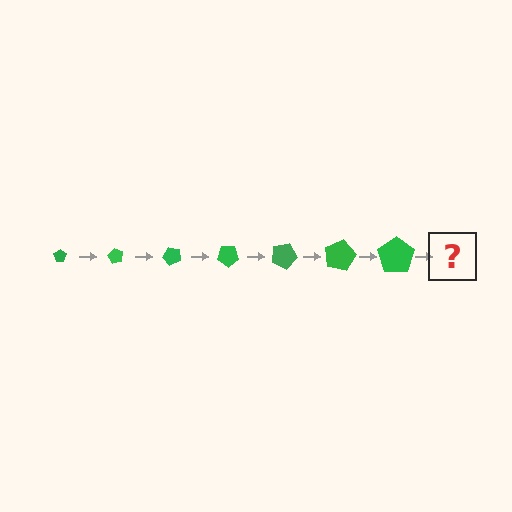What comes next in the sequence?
The next element should be a pentagon, larger than the previous one and rotated 420 degrees from the start.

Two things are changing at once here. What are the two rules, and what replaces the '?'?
The two rules are that the pentagon grows larger each step and it rotates 60 degrees each step. The '?' should be a pentagon, larger than the previous one and rotated 420 degrees from the start.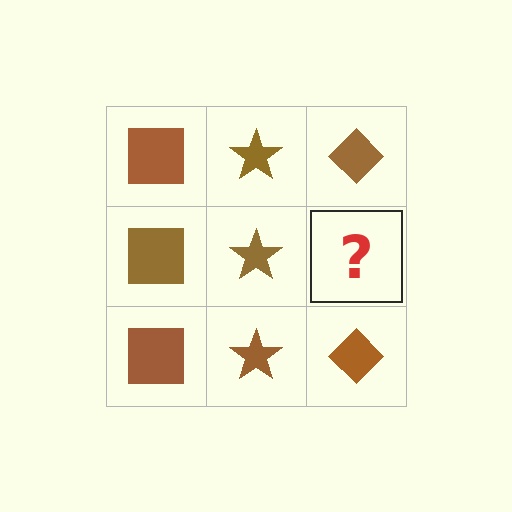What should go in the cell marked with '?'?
The missing cell should contain a brown diamond.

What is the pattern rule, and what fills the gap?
The rule is that each column has a consistent shape. The gap should be filled with a brown diamond.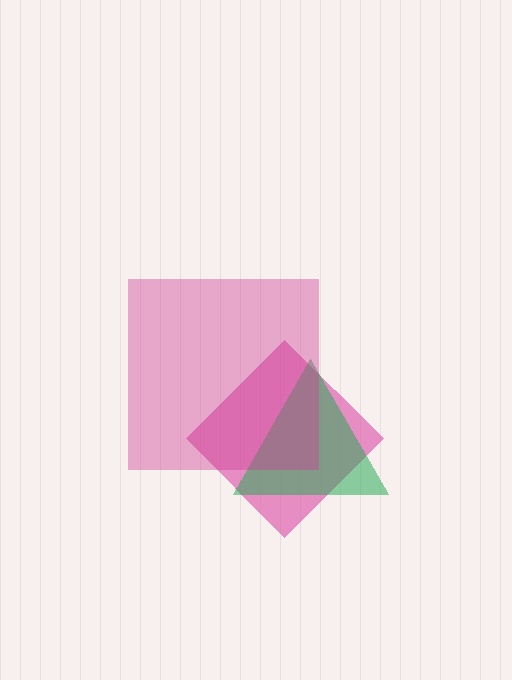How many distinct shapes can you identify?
There are 3 distinct shapes: a pink diamond, a green triangle, a magenta square.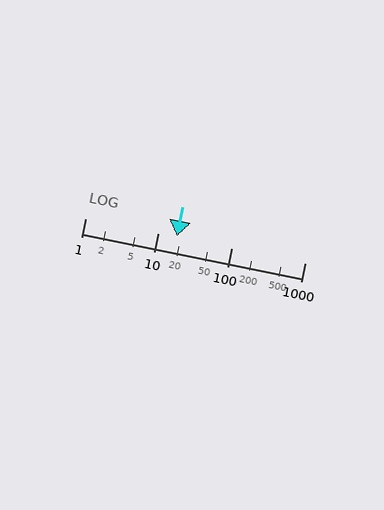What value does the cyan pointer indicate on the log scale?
The pointer indicates approximately 18.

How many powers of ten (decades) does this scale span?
The scale spans 3 decades, from 1 to 1000.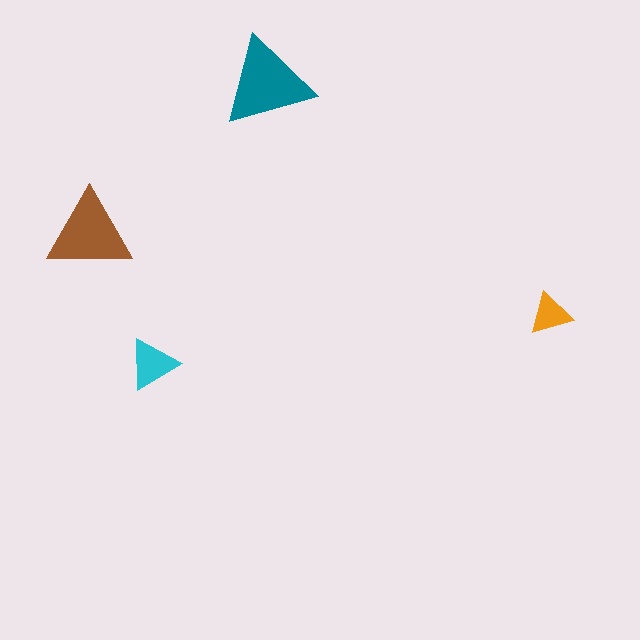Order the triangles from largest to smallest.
the teal one, the brown one, the cyan one, the orange one.